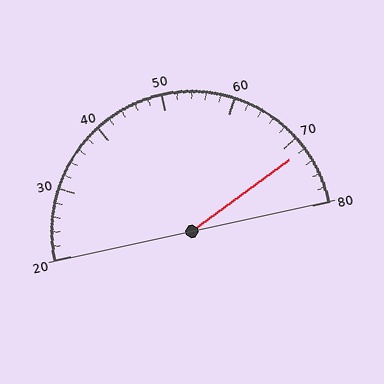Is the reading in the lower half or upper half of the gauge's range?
The reading is in the upper half of the range (20 to 80).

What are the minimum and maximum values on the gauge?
The gauge ranges from 20 to 80.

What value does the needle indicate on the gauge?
The needle indicates approximately 72.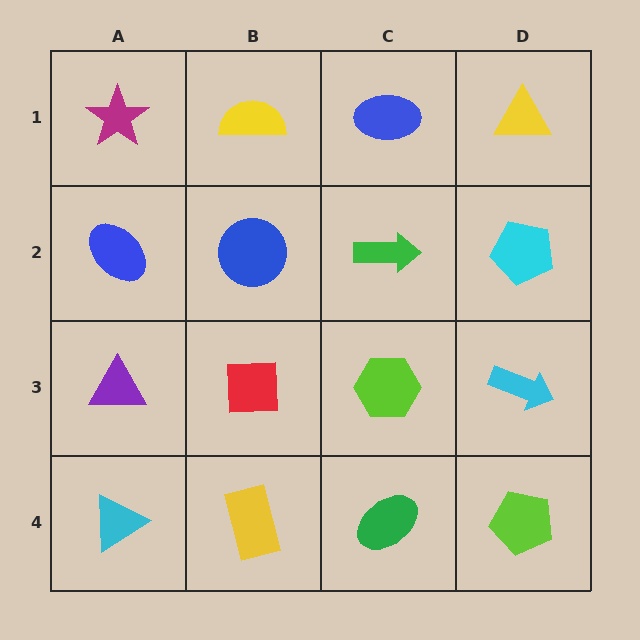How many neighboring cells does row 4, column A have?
2.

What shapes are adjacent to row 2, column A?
A magenta star (row 1, column A), a purple triangle (row 3, column A), a blue circle (row 2, column B).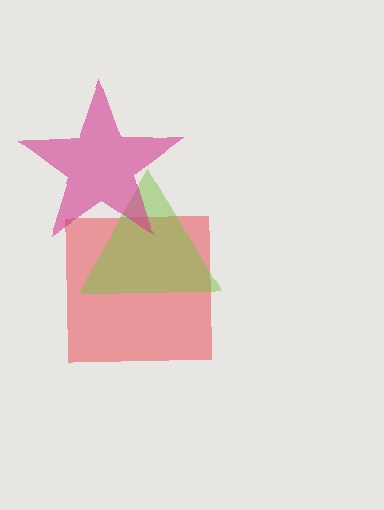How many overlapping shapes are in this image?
There are 3 overlapping shapes in the image.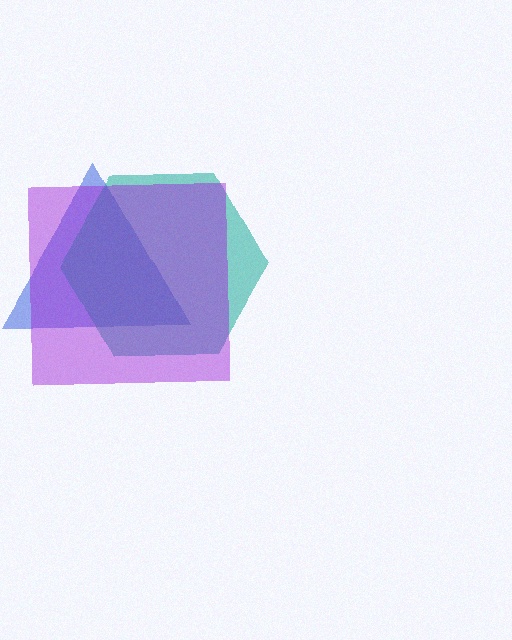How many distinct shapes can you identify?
There are 3 distinct shapes: a blue triangle, a teal hexagon, a purple square.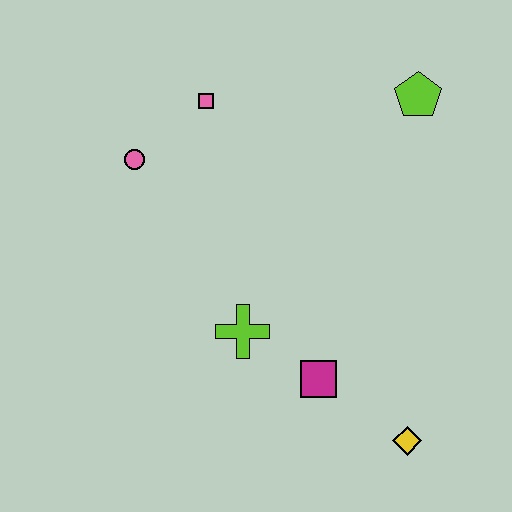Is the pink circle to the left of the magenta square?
Yes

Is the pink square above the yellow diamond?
Yes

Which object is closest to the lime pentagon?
The pink square is closest to the lime pentagon.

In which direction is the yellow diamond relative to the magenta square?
The yellow diamond is to the right of the magenta square.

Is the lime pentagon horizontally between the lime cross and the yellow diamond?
No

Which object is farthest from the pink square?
The yellow diamond is farthest from the pink square.